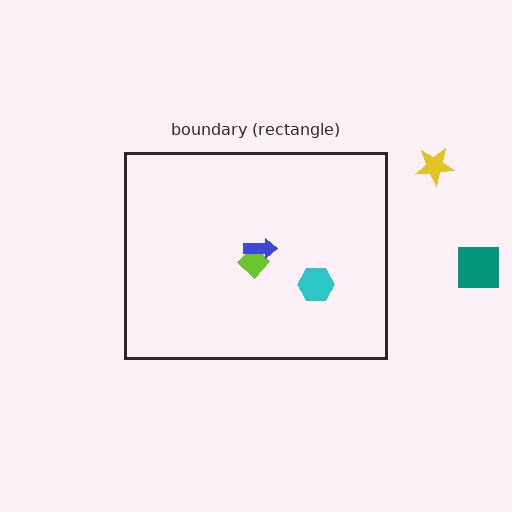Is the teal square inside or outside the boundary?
Outside.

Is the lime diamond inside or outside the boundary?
Inside.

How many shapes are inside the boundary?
3 inside, 2 outside.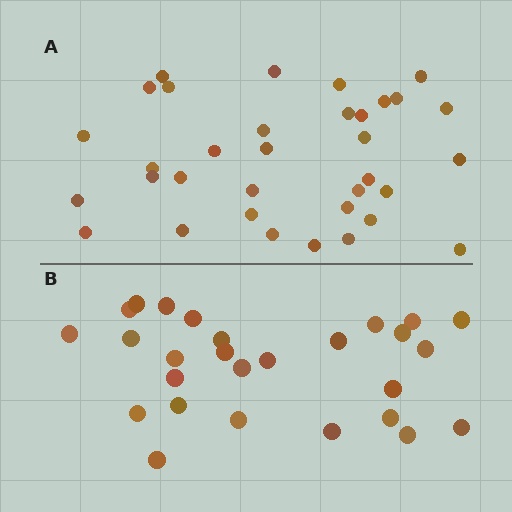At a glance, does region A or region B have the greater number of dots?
Region A (the top region) has more dots.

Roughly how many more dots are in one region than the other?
Region A has roughly 8 or so more dots than region B.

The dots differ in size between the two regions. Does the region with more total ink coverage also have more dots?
No. Region B has more total ink coverage because its dots are larger, but region A actually contains more individual dots. Total area can be misleading — the number of items is what matters here.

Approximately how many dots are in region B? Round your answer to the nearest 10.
About 30 dots. (The exact count is 27, which rounds to 30.)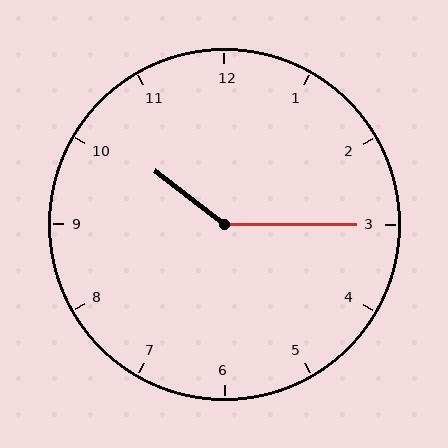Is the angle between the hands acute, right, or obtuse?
It is obtuse.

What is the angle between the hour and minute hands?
Approximately 142 degrees.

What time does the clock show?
10:15.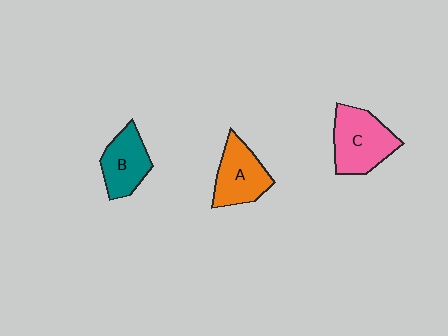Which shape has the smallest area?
Shape B (teal).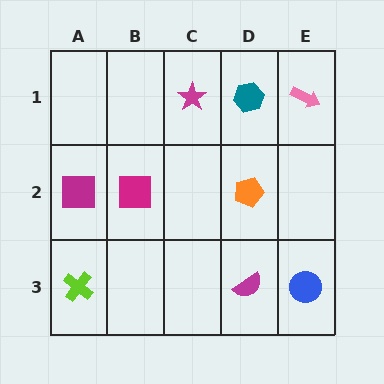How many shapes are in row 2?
3 shapes.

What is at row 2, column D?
An orange pentagon.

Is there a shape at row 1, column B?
No, that cell is empty.